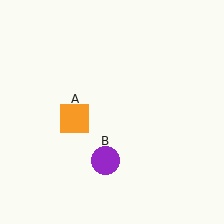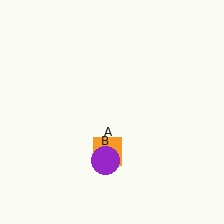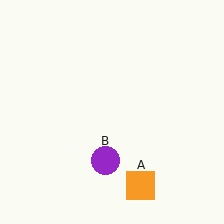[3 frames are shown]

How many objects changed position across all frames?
1 object changed position: orange square (object A).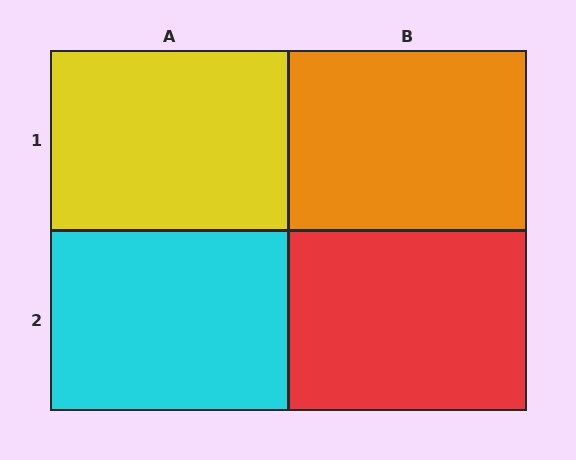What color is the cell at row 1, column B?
Orange.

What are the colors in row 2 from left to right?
Cyan, red.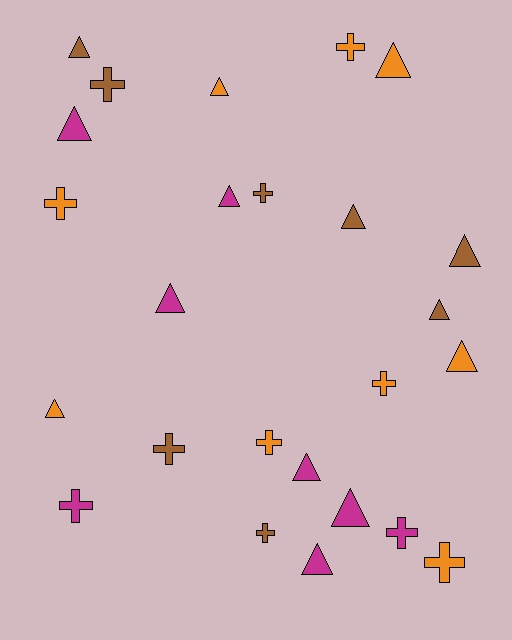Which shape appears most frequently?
Triangle, with 14 objects.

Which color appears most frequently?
Orange, with 9 objects.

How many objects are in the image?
There are 25 objects.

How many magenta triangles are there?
There are 6 magenta triangles.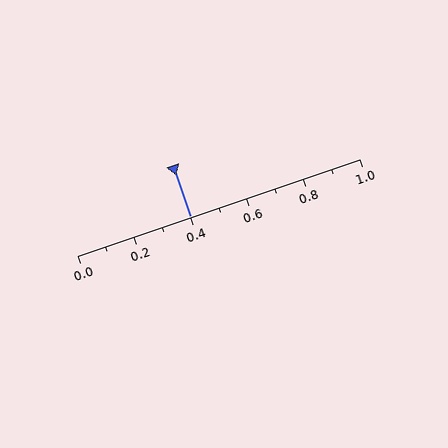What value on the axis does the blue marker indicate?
The marker indicates approximately 0.4.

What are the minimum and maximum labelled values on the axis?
The axis runs from 0.0 to 1.0.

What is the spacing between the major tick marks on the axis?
The major ticks are spaced 0.2 apart.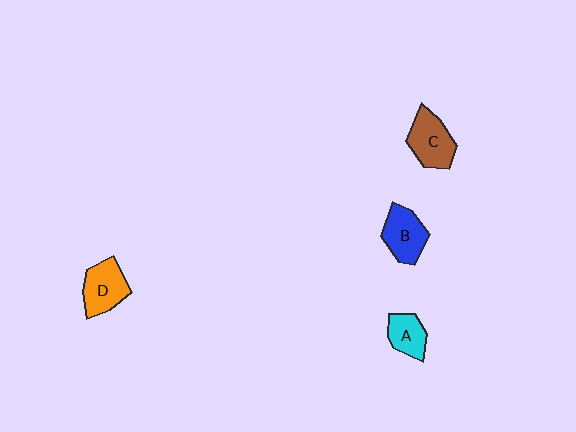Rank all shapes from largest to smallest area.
From largest to smallest: C (brown), D (orange), B (blue), A (cyan).